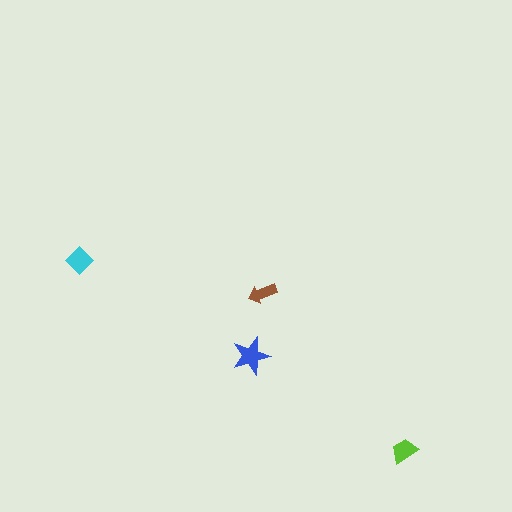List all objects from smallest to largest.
The brown arrow, the lime trapezoid, the cyan diamond, the blue star.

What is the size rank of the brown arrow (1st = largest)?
4th.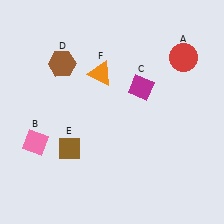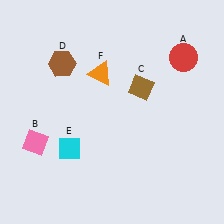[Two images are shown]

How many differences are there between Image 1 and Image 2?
There are 2 differences between the two images.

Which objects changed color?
C changed from magenta to brown. E changed from brown to cyan.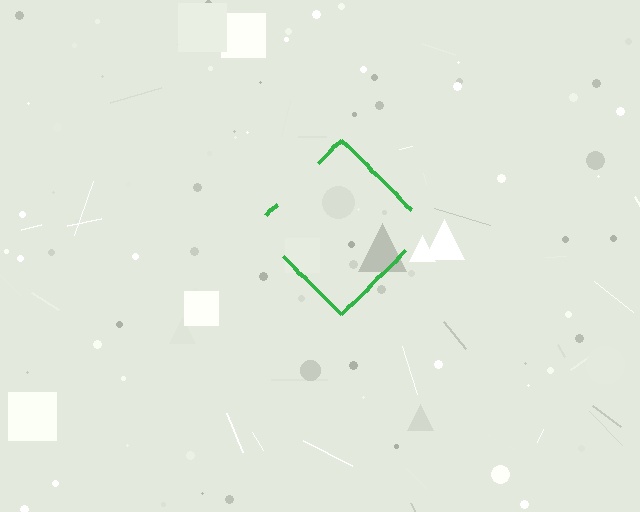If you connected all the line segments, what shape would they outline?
They would outline a diamond.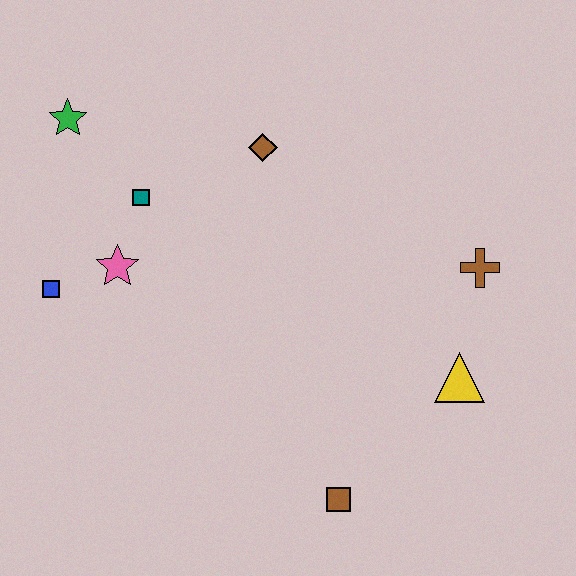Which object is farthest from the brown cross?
The green star is farthest from the brown cross.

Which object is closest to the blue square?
The pink star is closest to the blue square.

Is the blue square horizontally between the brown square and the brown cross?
No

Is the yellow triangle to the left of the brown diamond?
No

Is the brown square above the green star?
No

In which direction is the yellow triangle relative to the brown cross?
The yellow triangle is below the brown cross.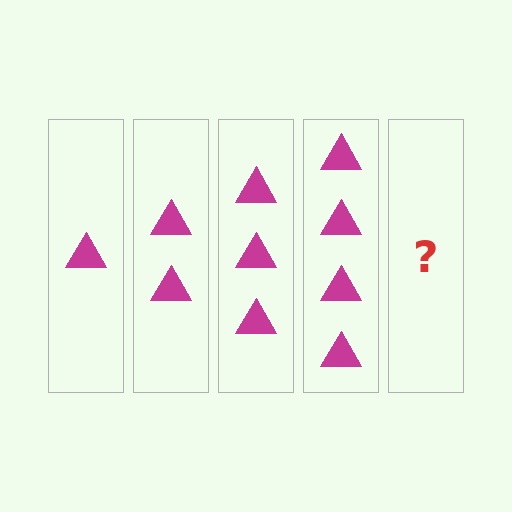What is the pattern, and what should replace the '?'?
The pattern is that each step adds one more triangle. The '?' should be 5 triangles.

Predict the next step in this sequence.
The next step is 5 triangles.